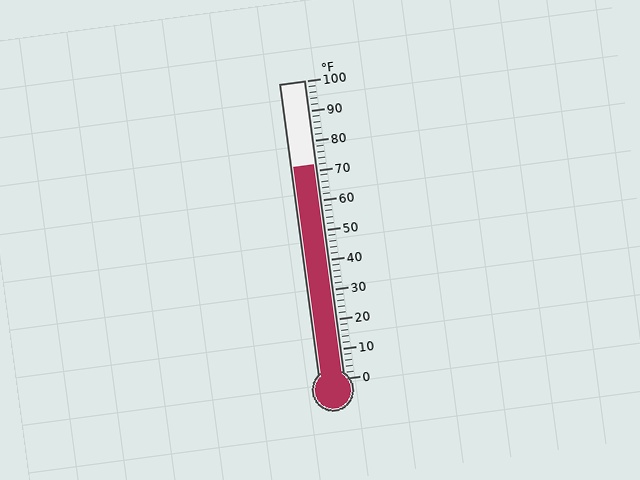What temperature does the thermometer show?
The thermometer shows approximately 72°F.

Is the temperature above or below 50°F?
The temperature is above 50°F.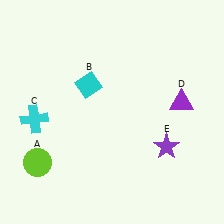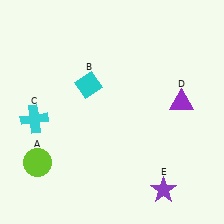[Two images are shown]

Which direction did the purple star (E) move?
The purple star (E) moved down.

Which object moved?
The purple star (E) moved down.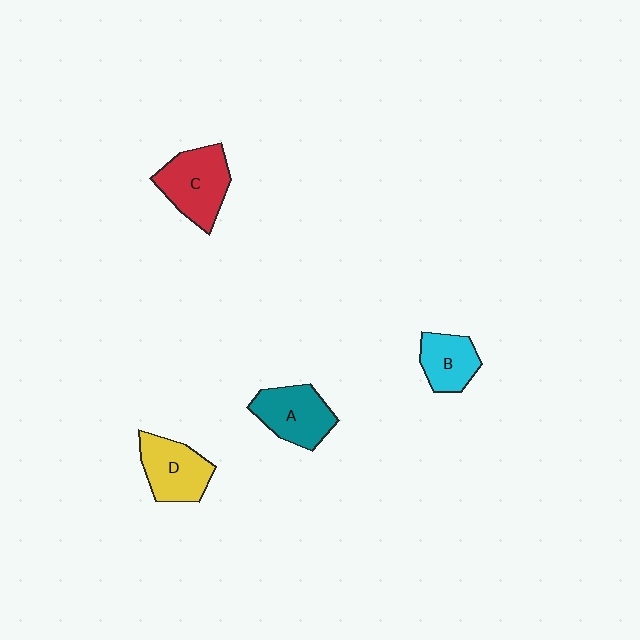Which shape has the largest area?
Shape C (red).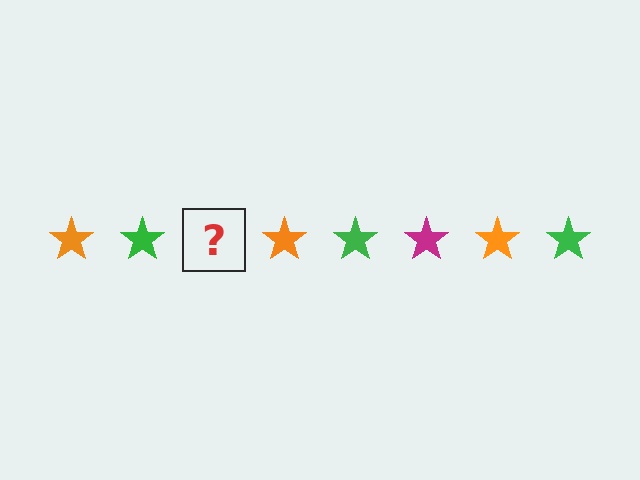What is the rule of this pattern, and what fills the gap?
The rule is that the pattern cycles through orange, green, magenta stars. The gap should be filled with a magenta star.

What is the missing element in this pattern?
The missing element is a magenta star.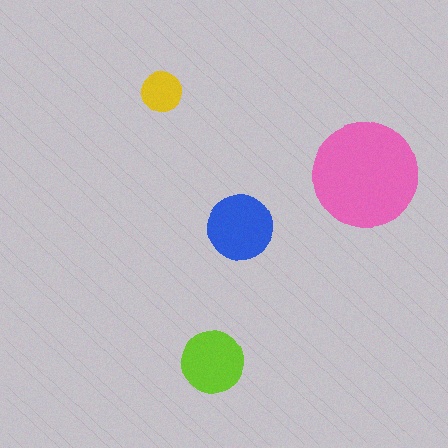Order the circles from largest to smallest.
the pink one, the blue one, the lime one, the yellow one.